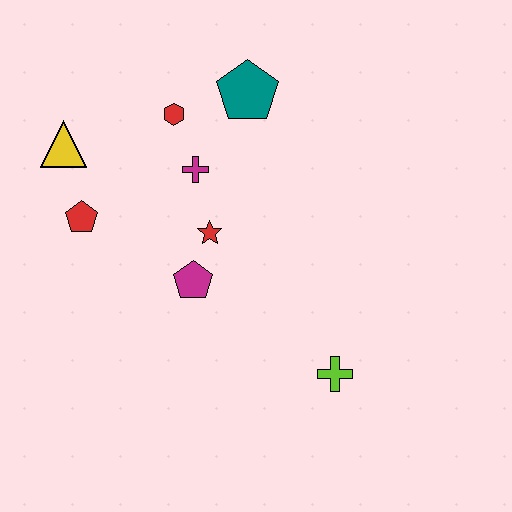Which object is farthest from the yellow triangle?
The lime cross is farthest from the yellow triangle.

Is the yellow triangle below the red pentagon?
No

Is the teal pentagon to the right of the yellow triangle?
Yes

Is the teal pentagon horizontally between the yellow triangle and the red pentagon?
No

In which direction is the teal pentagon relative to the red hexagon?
The teal pentagon is to the right of the red hexagon.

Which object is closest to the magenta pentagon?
The red star is closest to the magenta pentagon.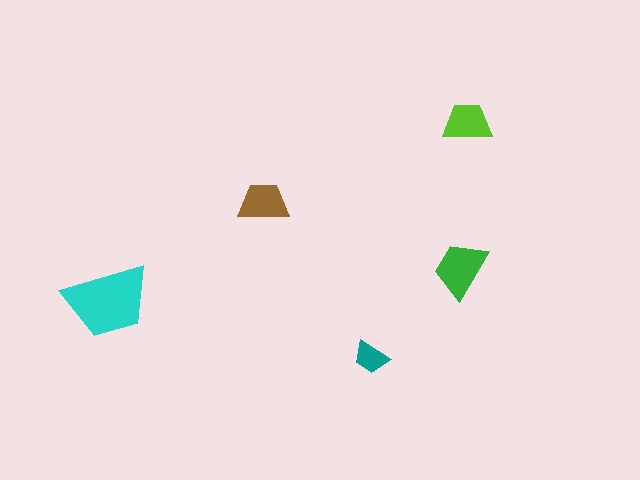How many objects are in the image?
There are 5 objects in the image.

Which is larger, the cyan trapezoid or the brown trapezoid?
The cyan one.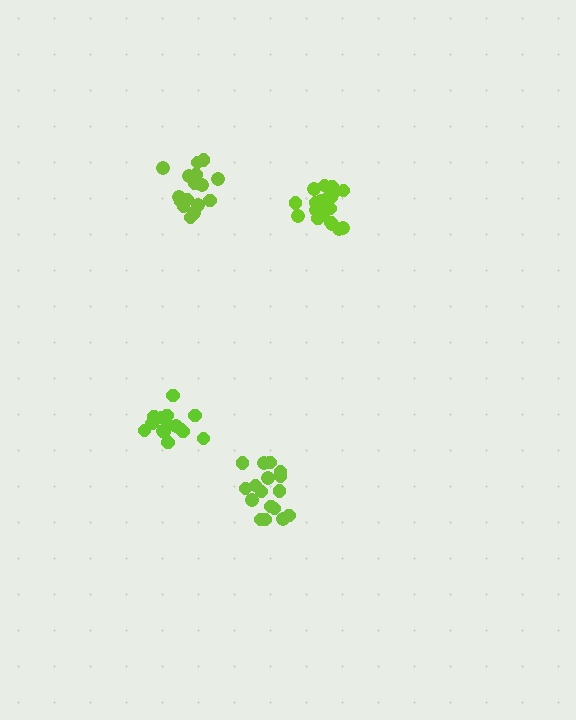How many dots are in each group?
Group 1: 21 dots, Group 2: 15 dots, Group 3: 17 dots, Group 4: 16 dots (69 total).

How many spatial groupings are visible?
There are 4 spatial groupings.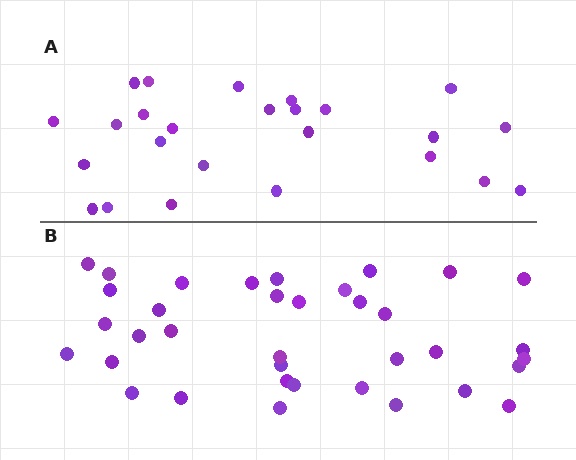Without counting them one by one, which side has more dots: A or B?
Region B (the bottom region) has more dots.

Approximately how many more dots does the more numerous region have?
Region B has roughly 12 or so more dots than region A.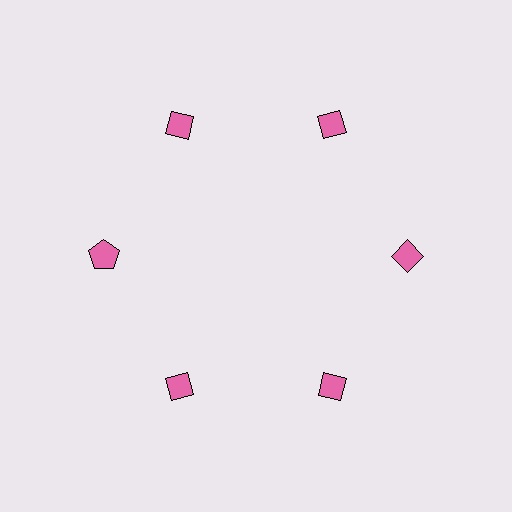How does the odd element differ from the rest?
It has a different shape: pentagon instead of diamond.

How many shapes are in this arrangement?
There are 6 shapes arranged in a ring pattern.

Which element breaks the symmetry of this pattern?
The pink pentagon at roughly the 9 o'clock position breaks the symmetry. All other shapes are pink diamonds.